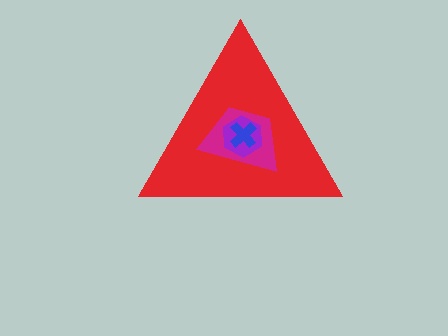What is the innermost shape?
The blue cross.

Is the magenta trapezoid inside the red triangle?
Yes.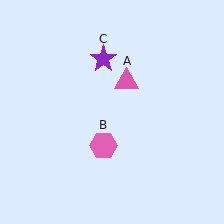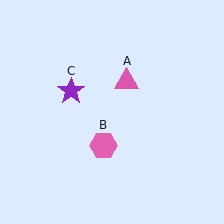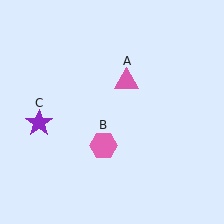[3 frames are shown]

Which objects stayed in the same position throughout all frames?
Pink triangle (object A) and pink hexagon (object B) remained stationary.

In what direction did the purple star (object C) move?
The purple star (object C) moved down and to the left.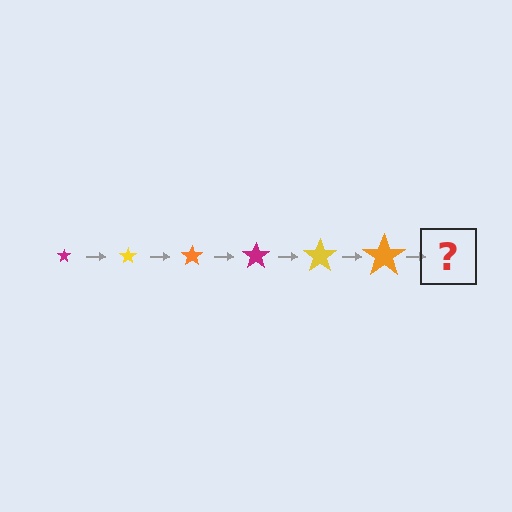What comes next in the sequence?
The next element should be a magenta star, larger than the previous one.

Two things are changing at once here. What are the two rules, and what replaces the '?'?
The two rules are that the star grows larger each step and the color cycles through magenta, yellow, and orange. The '?' should be a magenta star, larger than the previous one.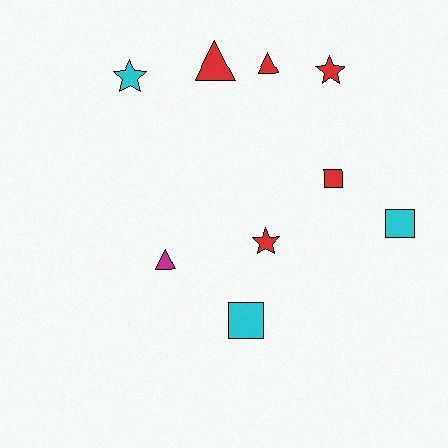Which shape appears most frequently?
Star, with 3 objects.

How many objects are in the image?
There are 9 objects.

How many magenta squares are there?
There are no magenta squares.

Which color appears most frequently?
Red, with 5 objects.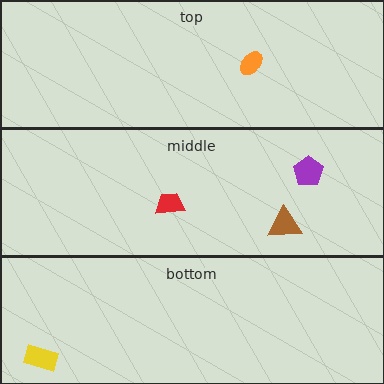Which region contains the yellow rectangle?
The bottom region.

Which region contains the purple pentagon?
The middle region.